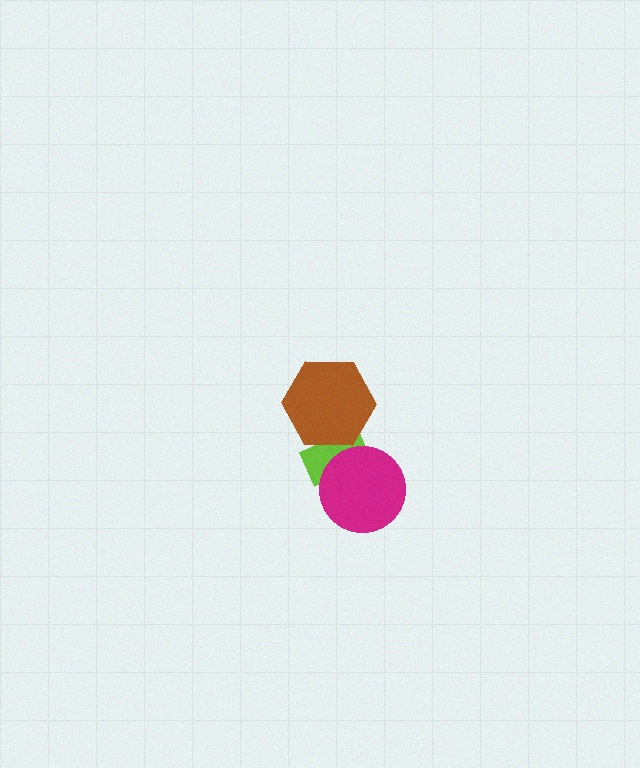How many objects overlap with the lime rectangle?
2 objects overlap with the lime rectangle.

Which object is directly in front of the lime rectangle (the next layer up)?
The brown hexagon is directly in front of the lime rectangle.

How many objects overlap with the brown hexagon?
1 object overlaps with the brown hexagon.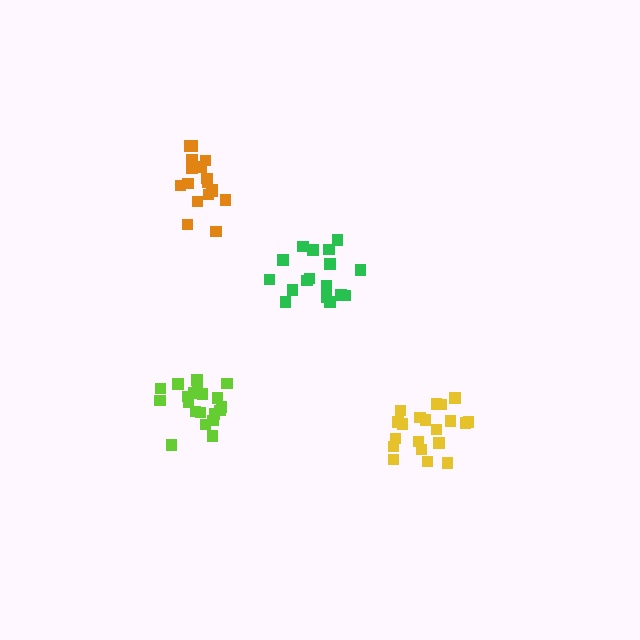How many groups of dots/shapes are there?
There are 4 groups.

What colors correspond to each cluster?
The clusters are colored: yellow, orange, green, lime.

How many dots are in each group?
Group 1: 20 dots, Group 2: 17 dots, Group 3: 17 dots, Group 4: 20 dots (74 total).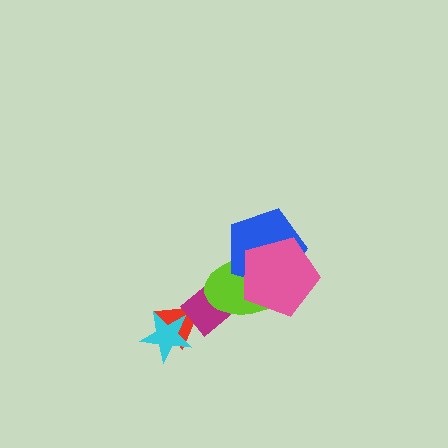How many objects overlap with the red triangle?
2 objects overlap with the red triangle.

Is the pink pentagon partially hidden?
No, no other shape covers it.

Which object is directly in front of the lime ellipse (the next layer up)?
The blue pentagon is directly in front of the lime ellipse.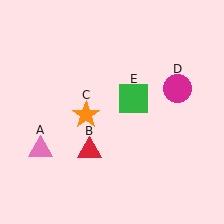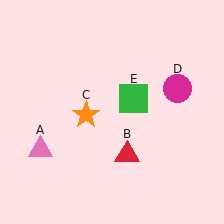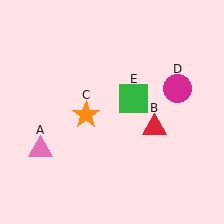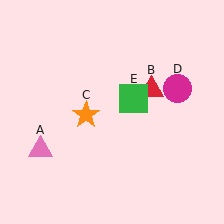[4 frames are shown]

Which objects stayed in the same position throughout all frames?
Pink triangle (object A) and orange star (object C) and magenta circle (object D) and green square (object E) remained stationary.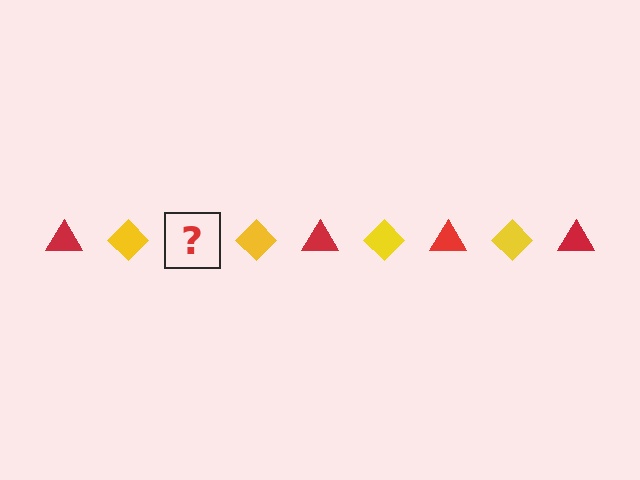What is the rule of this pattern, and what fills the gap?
The rule is that the pattern alternates between red triangle and yellow diamond. The gap should be filled with a red triangle.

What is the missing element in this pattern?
The missing element is a red triangle.